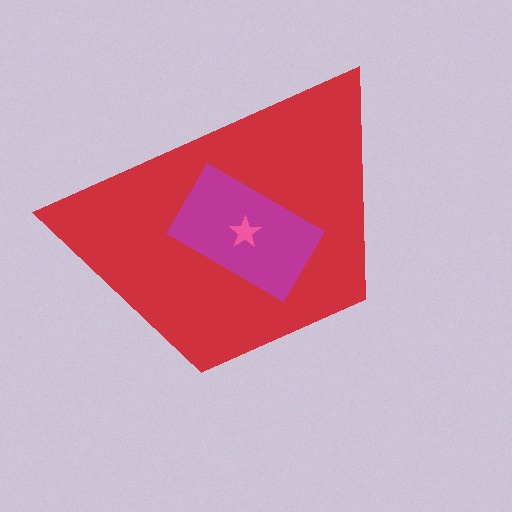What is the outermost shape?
The red trapezoid.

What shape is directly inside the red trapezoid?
The magenta rectangle.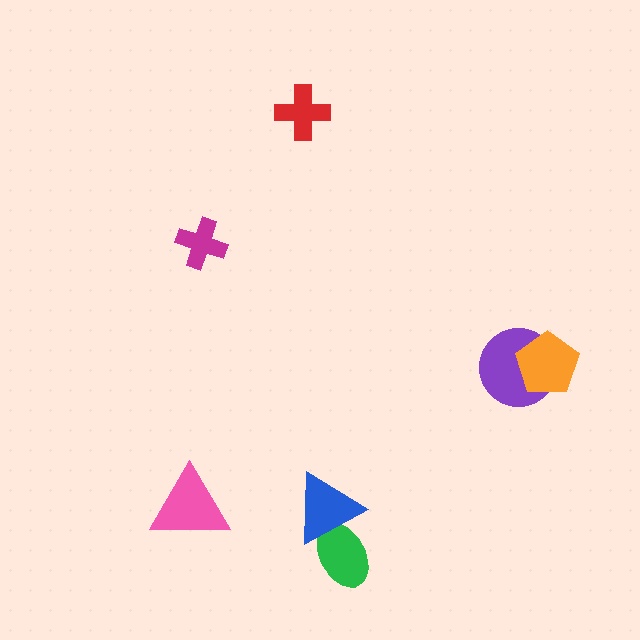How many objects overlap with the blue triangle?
1 object overlaps with the blue triangle.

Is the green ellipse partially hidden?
Yes, it is partially covered by another shape.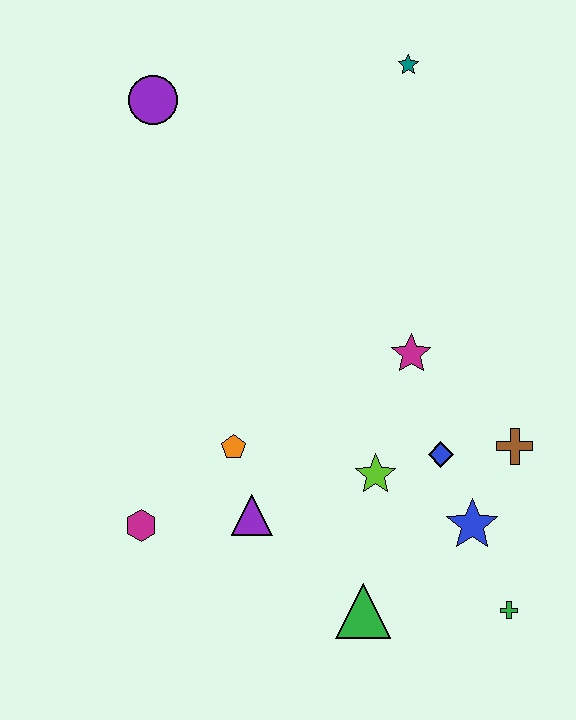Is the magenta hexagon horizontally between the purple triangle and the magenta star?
No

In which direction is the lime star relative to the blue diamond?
The lime star is to the left of the blue diamond.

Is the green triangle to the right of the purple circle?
Yes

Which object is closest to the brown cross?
The blue diamond is closest to the brown cross.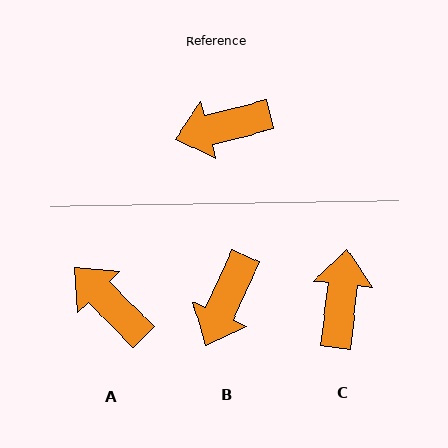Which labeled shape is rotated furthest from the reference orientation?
C, about 111 degrees away.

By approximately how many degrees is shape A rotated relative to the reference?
Approximately 60 degrees clockwise.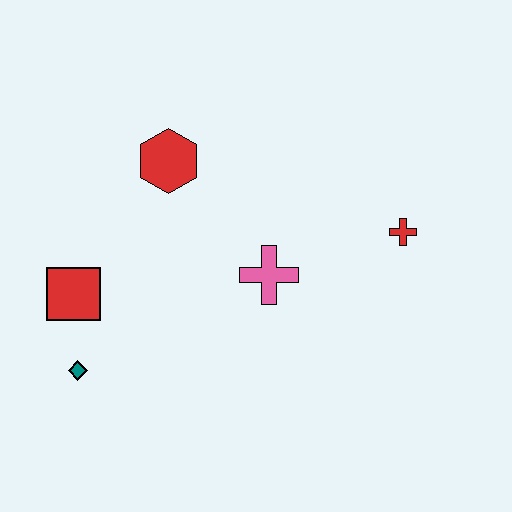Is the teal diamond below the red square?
Yes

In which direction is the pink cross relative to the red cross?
The pink cross is to the left of the red cross.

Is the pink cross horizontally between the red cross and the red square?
Yes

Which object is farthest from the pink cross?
The teal diamond is farthest from the pink cross.